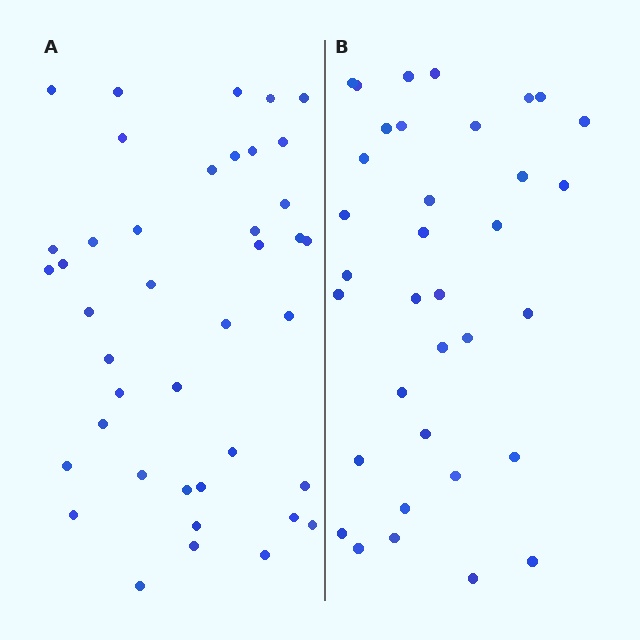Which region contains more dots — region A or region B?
Region A (the left region) has more dots.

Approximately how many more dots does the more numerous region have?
Region A has about 6 more dots than region B.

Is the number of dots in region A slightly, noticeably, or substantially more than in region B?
Region A has only slightly more — the two regions are fairly close. The ratio is roughly 1.2 to 1.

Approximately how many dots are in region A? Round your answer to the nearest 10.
About 40 dots. (The exact count is 41, which rounds to 40.)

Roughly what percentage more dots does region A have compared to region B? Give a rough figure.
About 15% more.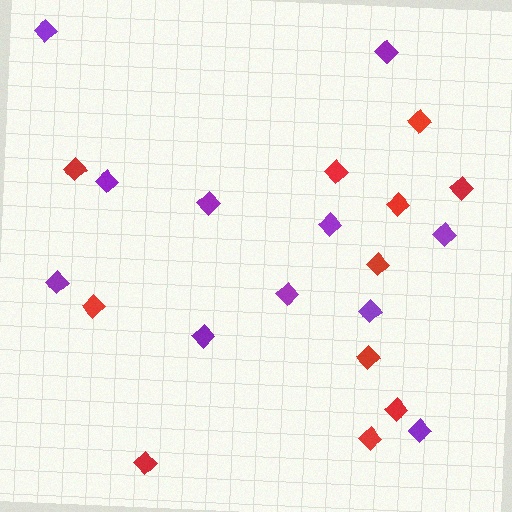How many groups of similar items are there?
There are 2 groups: one group of purple diamonds (11) and one group of red diamonds (11).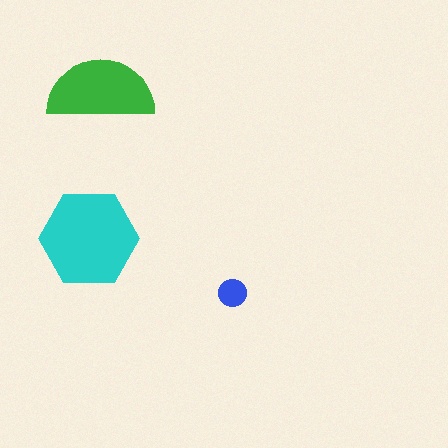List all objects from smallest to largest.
The blue circle, the green semicircle, the cyan hexagon.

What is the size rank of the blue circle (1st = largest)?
3rd.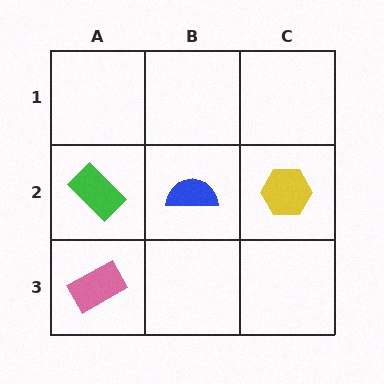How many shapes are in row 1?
0 shapes.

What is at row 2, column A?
A green rectangle.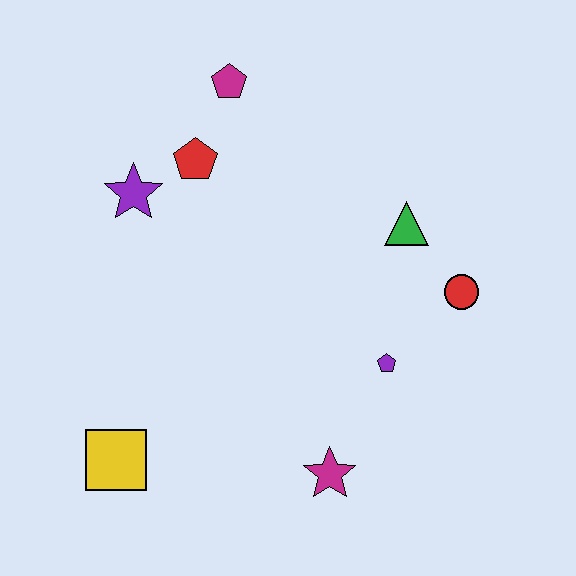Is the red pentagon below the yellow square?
No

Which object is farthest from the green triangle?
The yellow square is farthest from the green triangle.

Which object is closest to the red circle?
The green triangle is closest to the red circle.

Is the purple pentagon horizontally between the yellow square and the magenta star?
No